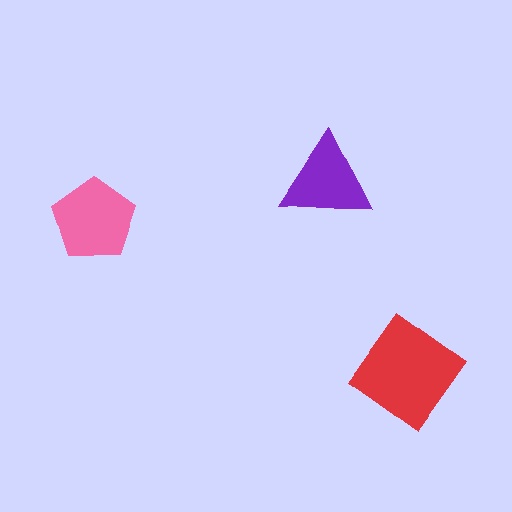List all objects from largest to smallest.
The red diamond, the pink pentagon, the purple triangle.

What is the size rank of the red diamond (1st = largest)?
1st.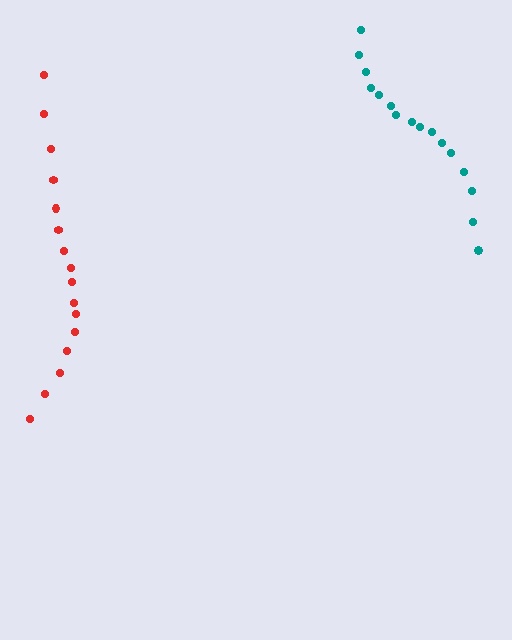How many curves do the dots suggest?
There are 2 distinct paths.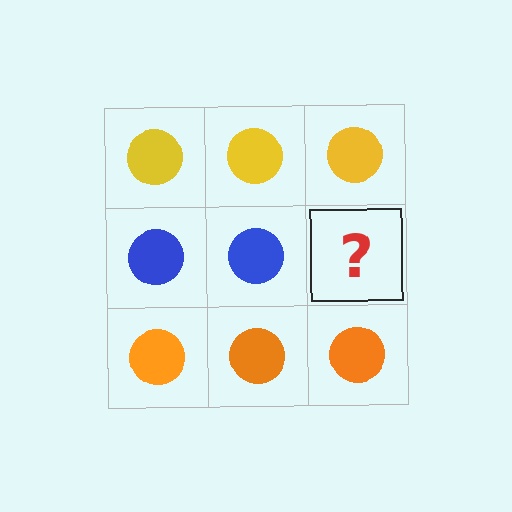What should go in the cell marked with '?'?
The missing cell should contain a blue circle.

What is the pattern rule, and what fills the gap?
The rule is that each row has a consistent color. The gap should be filled with a blue circle.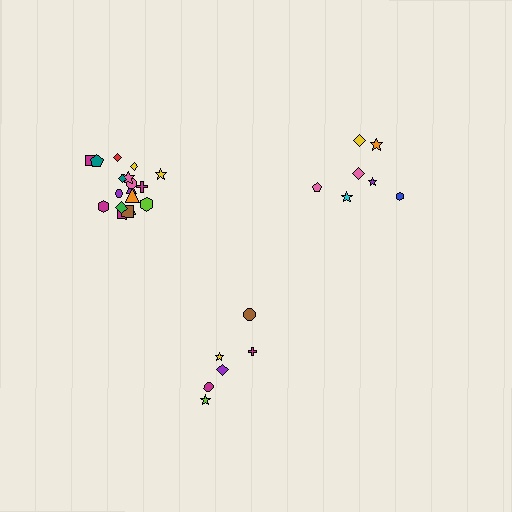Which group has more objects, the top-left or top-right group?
The top-left group.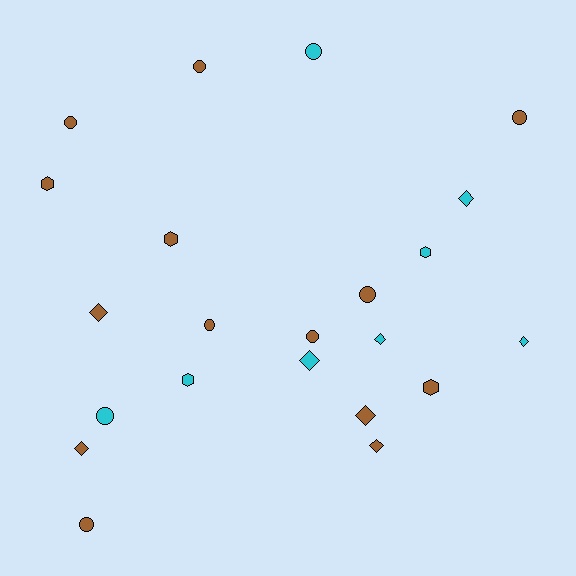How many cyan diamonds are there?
There are 4 cyan diamonds.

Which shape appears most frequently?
Circle, with 9 objects.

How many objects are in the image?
There are 22 objects.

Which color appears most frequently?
Brown, with 14 objects.